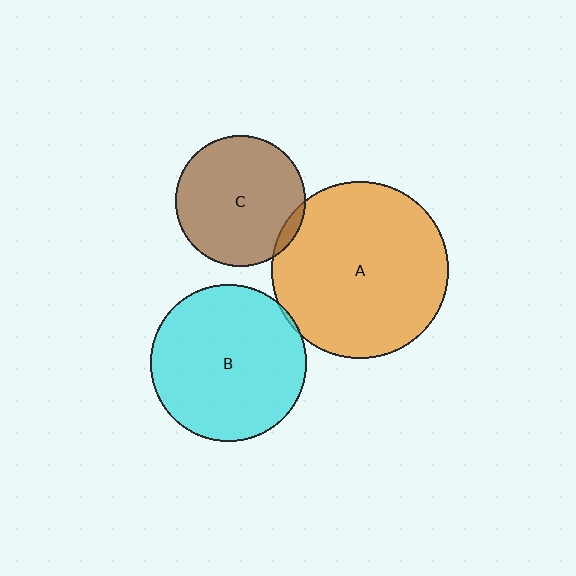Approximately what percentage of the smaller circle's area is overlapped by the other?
Approximately 5%.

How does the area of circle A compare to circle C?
Approximately 1.8 times.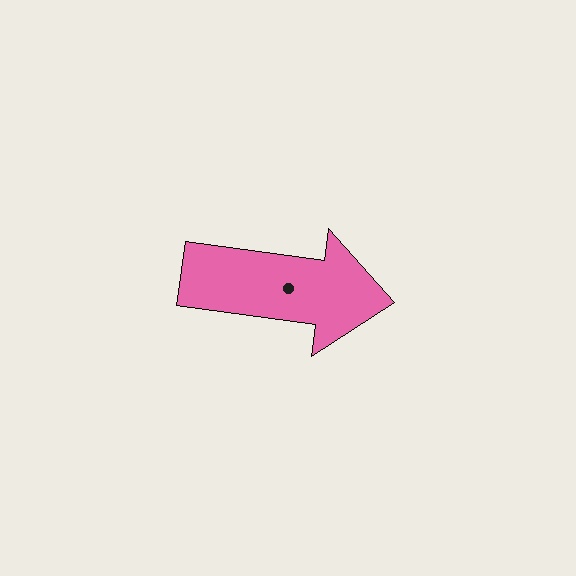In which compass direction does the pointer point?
East.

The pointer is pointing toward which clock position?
Roughly 3 o'clock.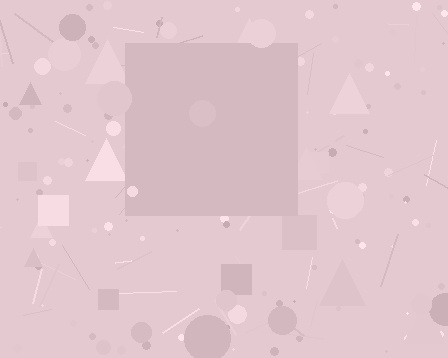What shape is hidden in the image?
A square is hidden in the image.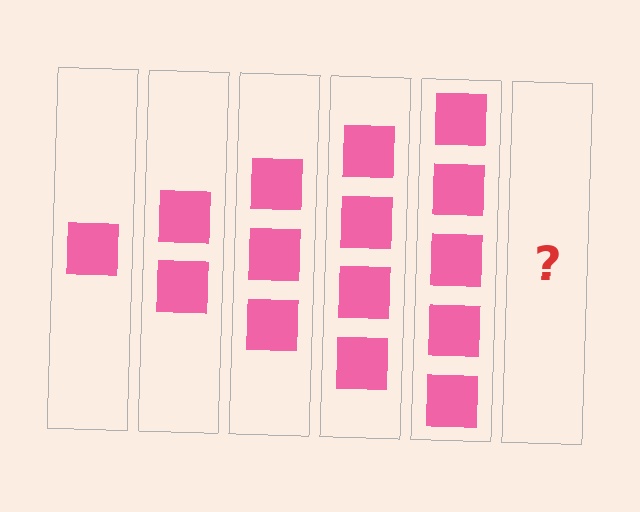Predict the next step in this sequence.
The next step is 6 squares.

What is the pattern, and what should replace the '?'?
The pattern is that each step adds one more square. The '?' should be 6 squares.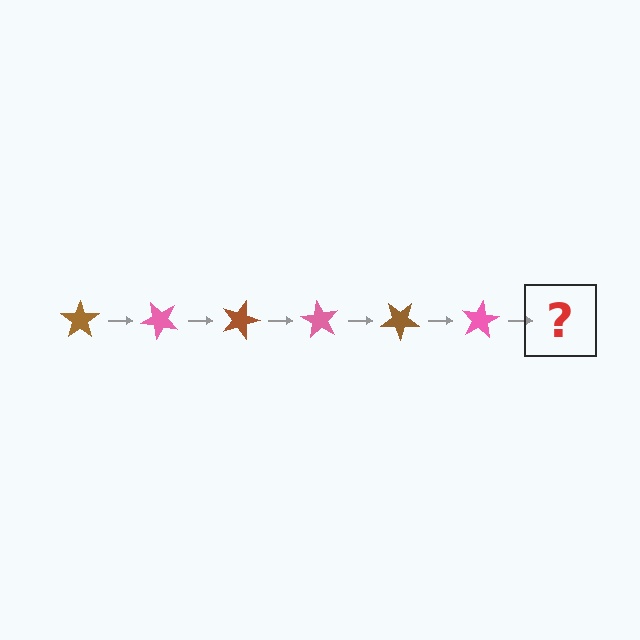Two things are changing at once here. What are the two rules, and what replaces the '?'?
The two rules are that it rotates 45 degrees each step and the color cycles through brown and pink. The '?' should be a brown star, rotated 270 degrees from the start.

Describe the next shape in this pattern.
It should be a brown star, rotated 270 degrees from the start.